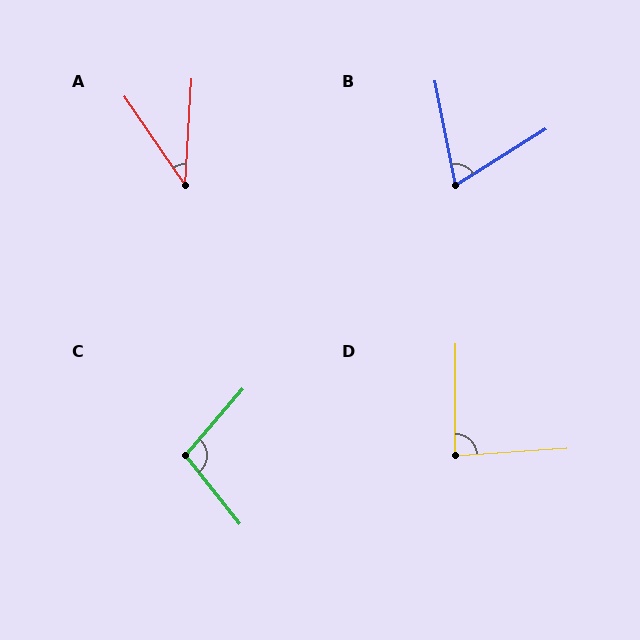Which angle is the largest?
C, at approximately 101 degrees.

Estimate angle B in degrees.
Approximately 69 degrees.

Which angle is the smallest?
A, at approximately 38 degrees.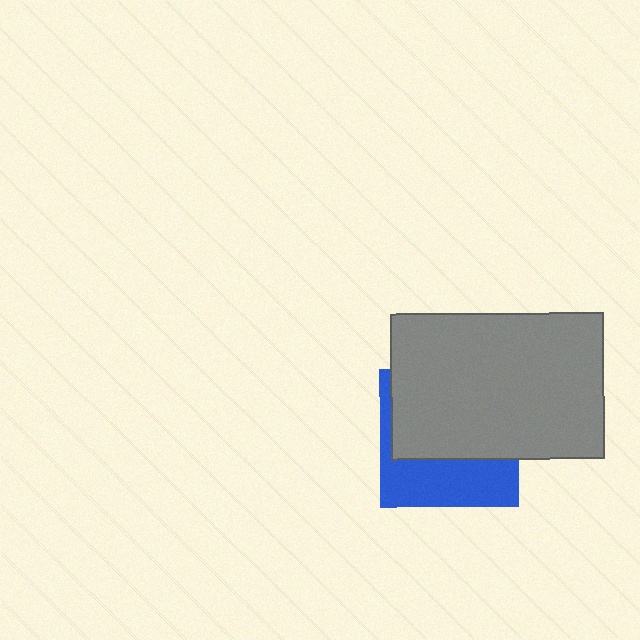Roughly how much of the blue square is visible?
A small part of it is visible (roughly 38%).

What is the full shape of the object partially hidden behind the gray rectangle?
The partially hidden object is a blue square.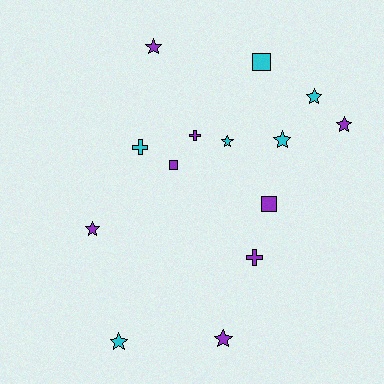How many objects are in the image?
There are 14 objects.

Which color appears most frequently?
Purple, with 8 objects.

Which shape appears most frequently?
Star, with 8 objects.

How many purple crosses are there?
There are 2 purple crosses.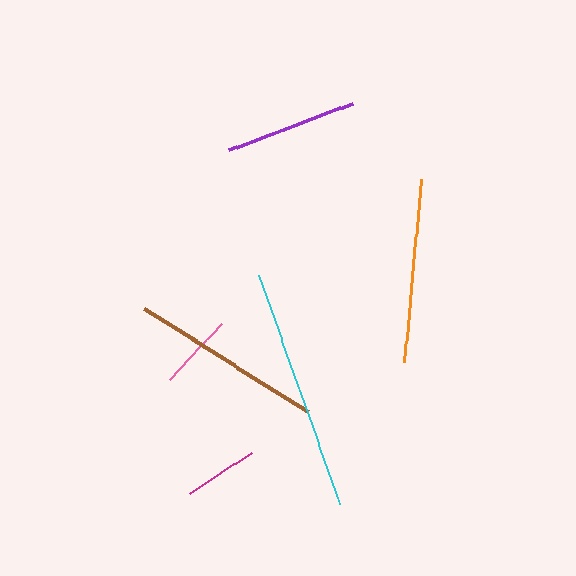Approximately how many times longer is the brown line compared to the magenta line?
The brown line is approximately 2.6 times the length of the magenta line.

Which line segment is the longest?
The cyan line is the longest at approximately 242 pixels.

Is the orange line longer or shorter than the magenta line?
The orange line is longer than the magenta line.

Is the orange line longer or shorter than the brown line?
The brown line is longer than the orange line.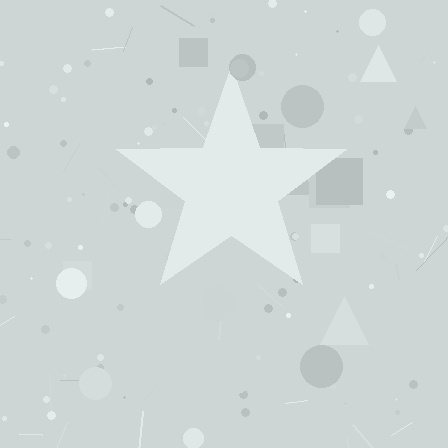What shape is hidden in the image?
A star is hidden in the image.